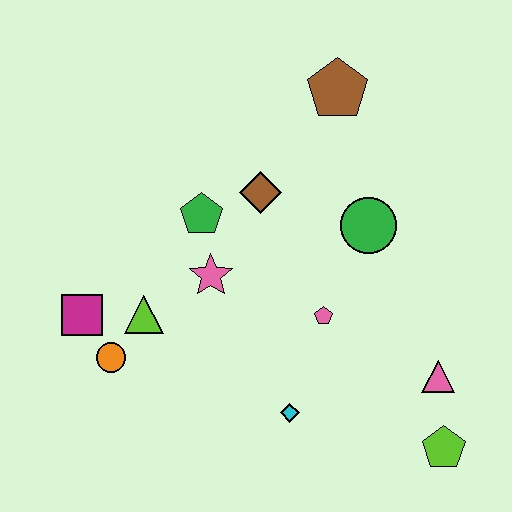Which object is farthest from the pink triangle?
The magenta square is farthest from the pink triangle.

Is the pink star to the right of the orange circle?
Yes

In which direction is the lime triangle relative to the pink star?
The lime triangle is to the left of the pink star.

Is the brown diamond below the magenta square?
No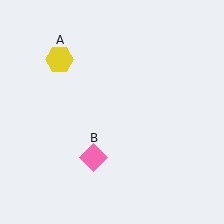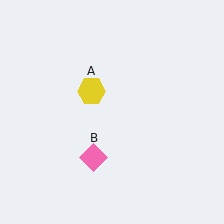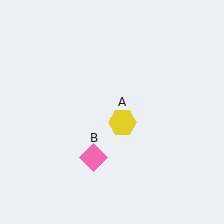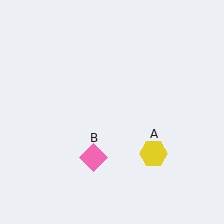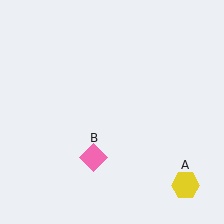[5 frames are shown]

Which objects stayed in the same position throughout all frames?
Pink diamond (object B) remained stationary.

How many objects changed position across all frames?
1 object changed position: yellow hexagon (object A).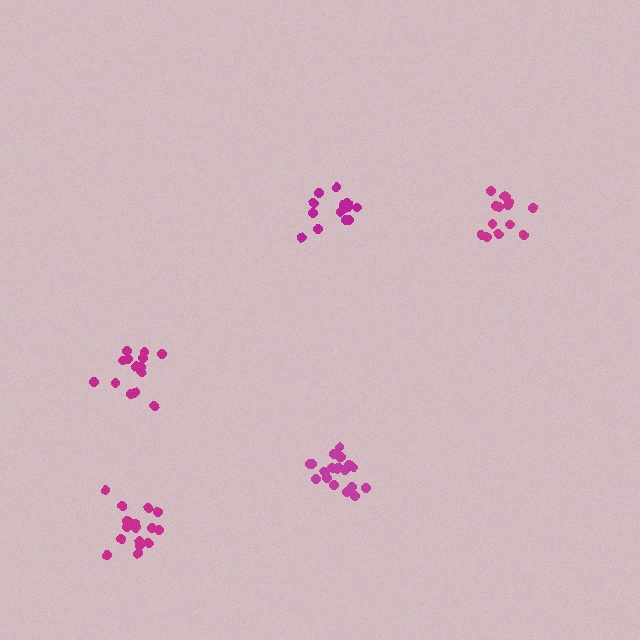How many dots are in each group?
Group 1: 14 dots, Group 2: 20 dots, Group 3: 14 dots, Group 4: 14 dots, Group 5: 17 dots (79 total).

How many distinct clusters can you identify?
There are 5 distinct clusters.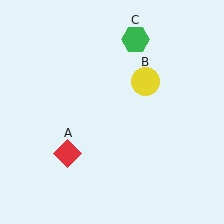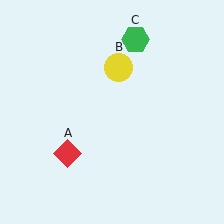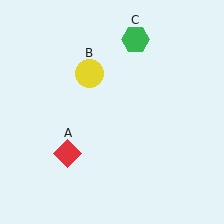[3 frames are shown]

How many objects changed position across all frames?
1 object changed position: yellow circle (object B).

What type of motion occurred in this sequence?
The yellow circle (object B) rotated counterclockwise around the center of the scene.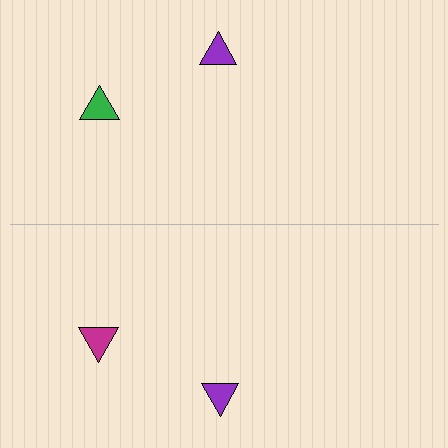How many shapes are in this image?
There are 4 shapes in this image.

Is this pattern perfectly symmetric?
No, the pattern is not perfectly symmetric. The magenta triangle on the bottom side breaks the symmetry — its mirror counterpart is green.